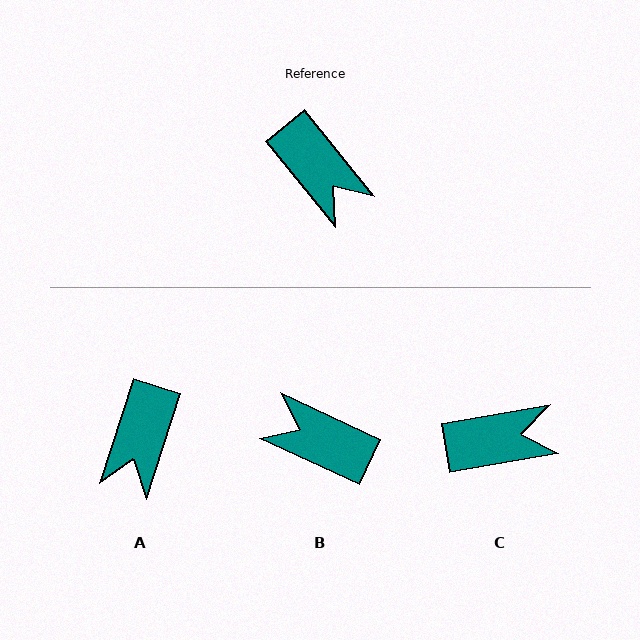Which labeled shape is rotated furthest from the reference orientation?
B, about 153 degrees away.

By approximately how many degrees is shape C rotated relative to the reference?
Approximately 61 degrees counter-clockwise.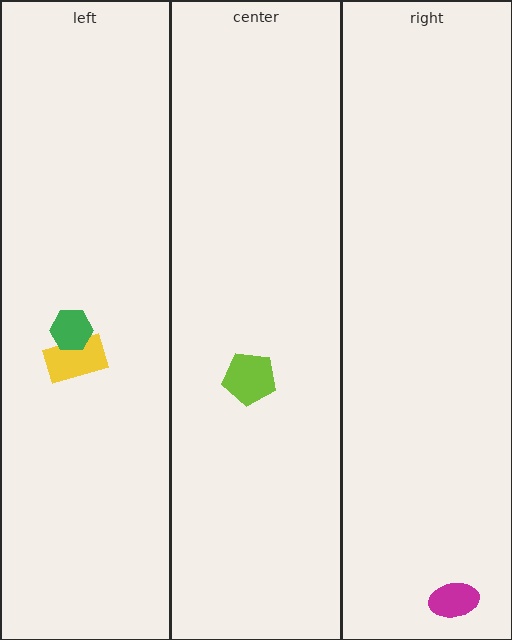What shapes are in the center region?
The lime pentagon.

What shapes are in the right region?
The magenta ellipse.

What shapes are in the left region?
The yellow rectangle, the green hexagon.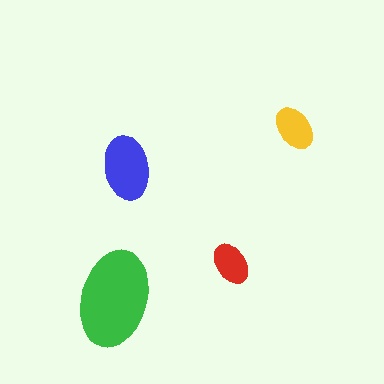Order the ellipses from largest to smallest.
the green one, the blue one, the yellow one, the red one.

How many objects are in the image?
There are 4 objects in the image.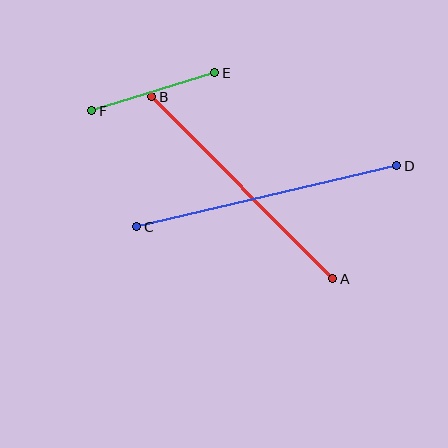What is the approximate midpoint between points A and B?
The midpoint is at approximately (242, 188) pixels.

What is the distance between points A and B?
The distance is approximately 257 pixels.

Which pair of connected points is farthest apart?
Points C and D are farthest apart.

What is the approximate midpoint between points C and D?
The midpoint is at approximately (267, 196) pixels.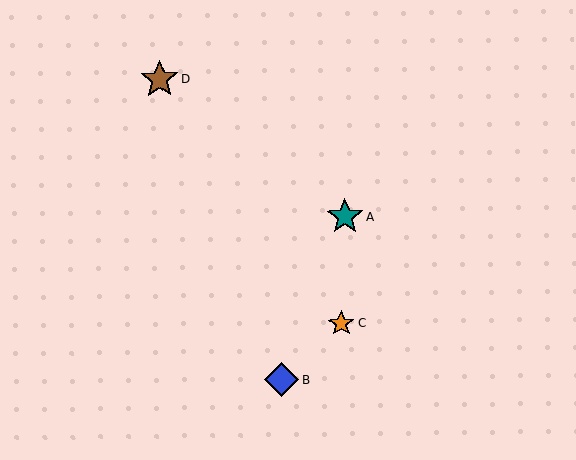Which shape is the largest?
The brown star (labeled D) is the largest.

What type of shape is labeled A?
Shape A is a teal star.